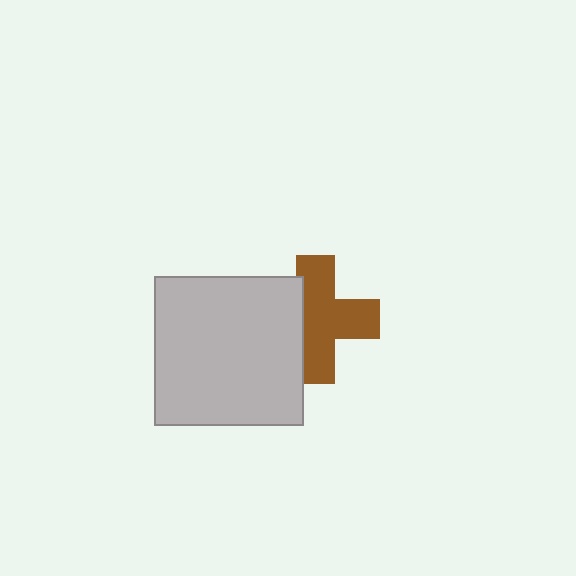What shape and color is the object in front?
The object in front is a light gray square.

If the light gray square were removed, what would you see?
You would see the complete brown cross.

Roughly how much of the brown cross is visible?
Most of it is visible (roughly 70%).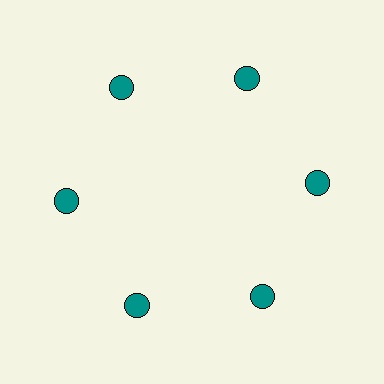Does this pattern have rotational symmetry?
Yes, this pattern has 6-fold rotational symmetry. It looks the same after rotating 60 degrees around the center.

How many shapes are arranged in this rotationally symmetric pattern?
There are 6 shapes, arranged in 6 groups of 1.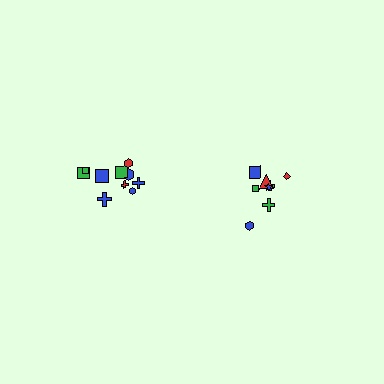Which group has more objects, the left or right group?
The left group.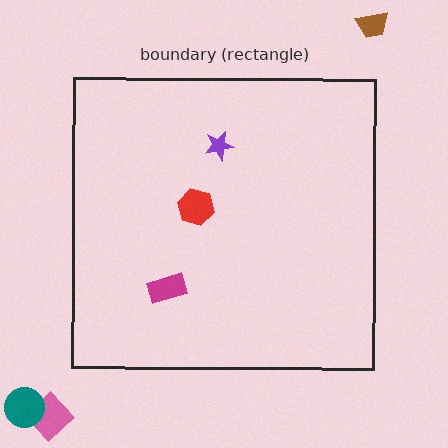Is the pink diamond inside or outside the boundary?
Outside.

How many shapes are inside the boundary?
3 inside, 3 outside.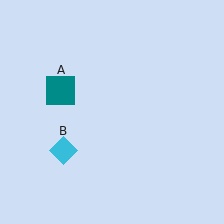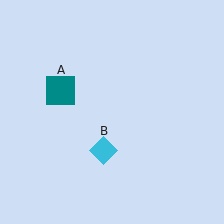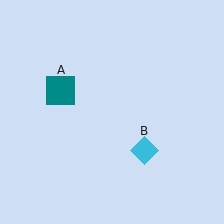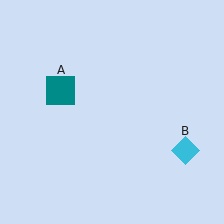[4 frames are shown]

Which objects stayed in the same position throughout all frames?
Teal square (object A) remained stationary.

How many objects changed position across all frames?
1 object changed position: cyan diamond (object B).